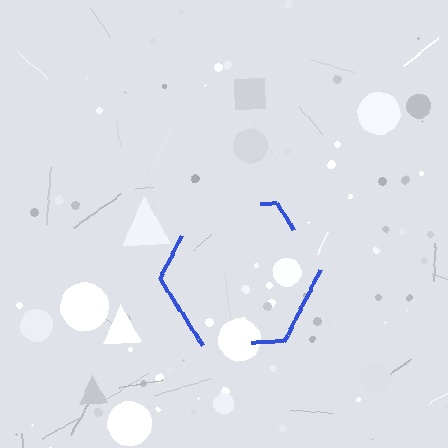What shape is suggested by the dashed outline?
The dashed outline suggests a hexagon.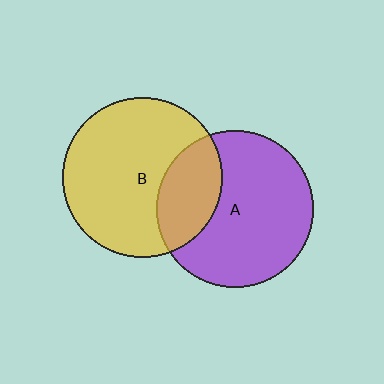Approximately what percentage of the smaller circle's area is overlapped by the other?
Approximately 25%.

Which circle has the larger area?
Circle B (yellow).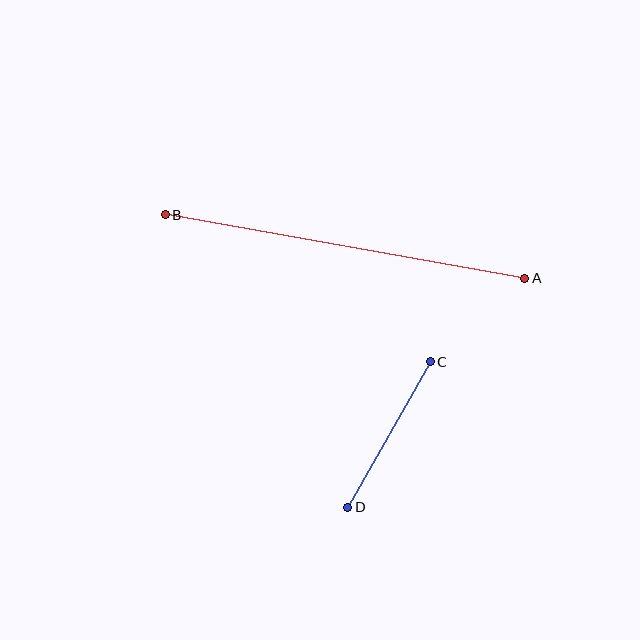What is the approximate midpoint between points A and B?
The midpoint is at approximately (345, 247) pixels.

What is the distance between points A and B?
The distance is approximately 365 pixels.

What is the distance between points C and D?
The distance is approximately 167 pixels.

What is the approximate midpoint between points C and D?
The midpoint is at approximately (389, 435) pixels.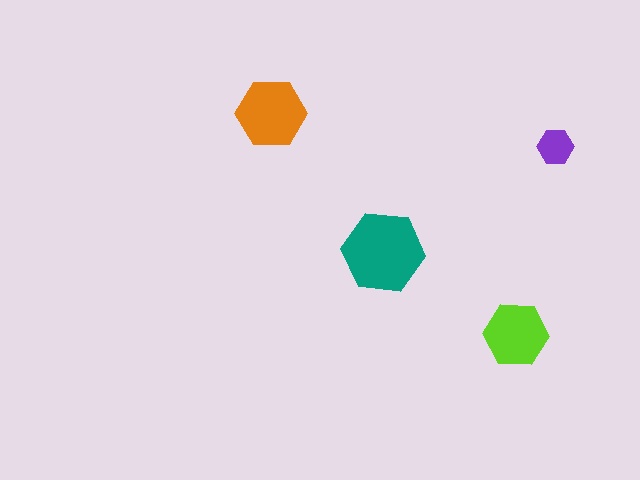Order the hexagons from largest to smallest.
the teal one, the orange one, the lime one, the purple one.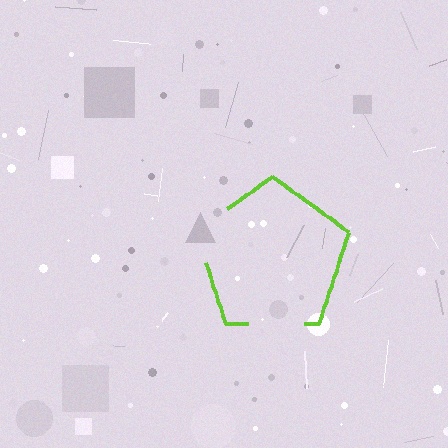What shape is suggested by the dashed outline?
The dashed outline suggests a pentagon.